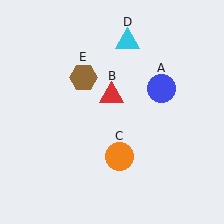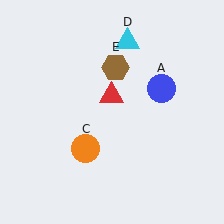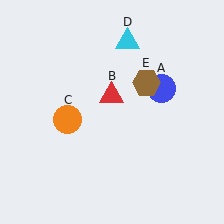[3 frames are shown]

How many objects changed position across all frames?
2 objects changed position: orange circle (object C), brown hexagon (object E).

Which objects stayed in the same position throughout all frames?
Blue circle (object A) and red triangle (object B) and cyan triangle (object D) remained stationary.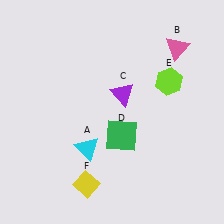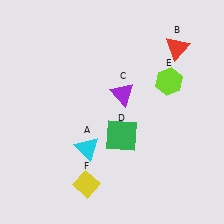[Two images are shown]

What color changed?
The triangle (B) changed from pink in Image 1 to red in Image 2.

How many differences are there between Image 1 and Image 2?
There is 1 difference between the two images.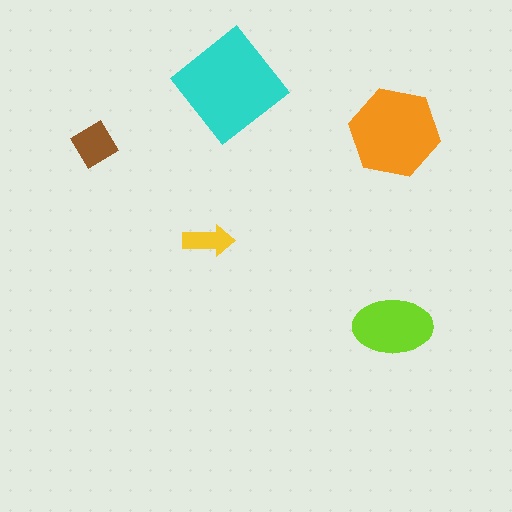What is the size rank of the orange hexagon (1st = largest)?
2nd.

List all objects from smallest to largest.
The yellow arrow, the brown diamond, the lime ellipse, the orange hexagon, the cyan diamond.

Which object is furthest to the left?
The brown diamond is leftmost.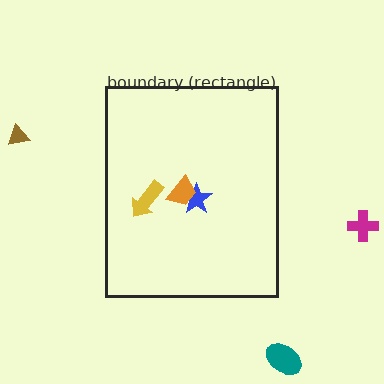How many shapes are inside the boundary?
3 inside, 3 outside.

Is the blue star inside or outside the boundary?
Inside.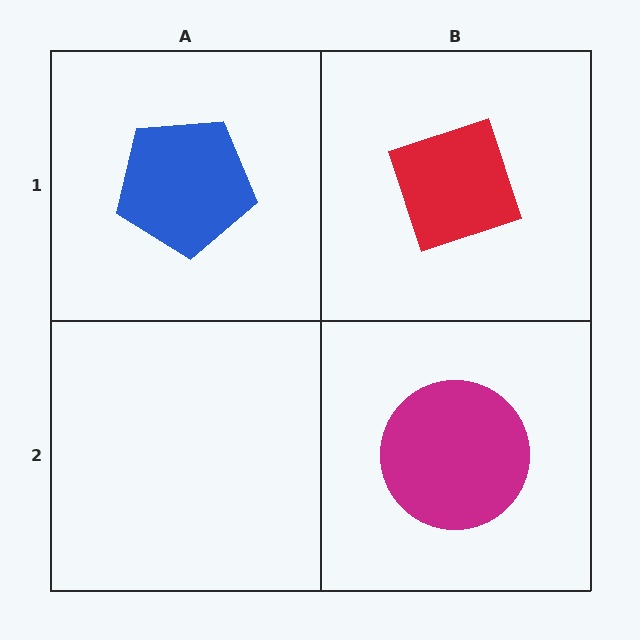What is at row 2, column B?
A magenta circle.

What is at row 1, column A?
A blue pentagon.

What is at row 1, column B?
A red diamond.